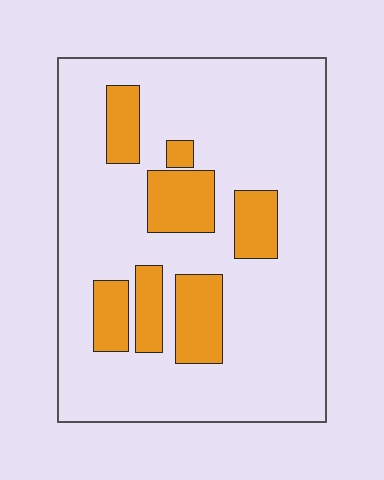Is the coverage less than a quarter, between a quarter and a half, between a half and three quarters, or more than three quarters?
Less than a quarter.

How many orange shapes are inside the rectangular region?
7.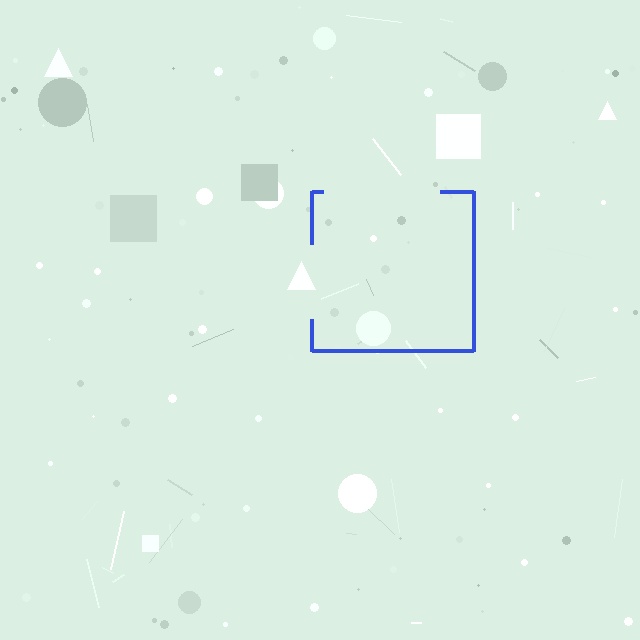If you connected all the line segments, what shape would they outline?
They would outline a square.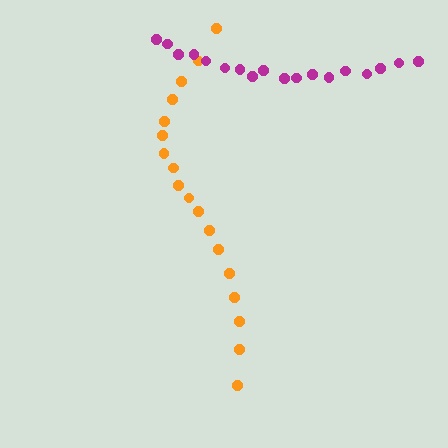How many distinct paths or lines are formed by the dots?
There are 2 distinct paths.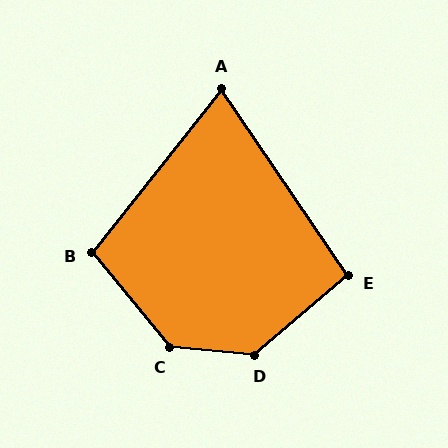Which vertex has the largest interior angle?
C, at approximately 135 degrees.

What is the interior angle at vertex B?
Approximately 103 degrees (obtuse).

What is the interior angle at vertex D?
Approximately 134 degrees (obtuse).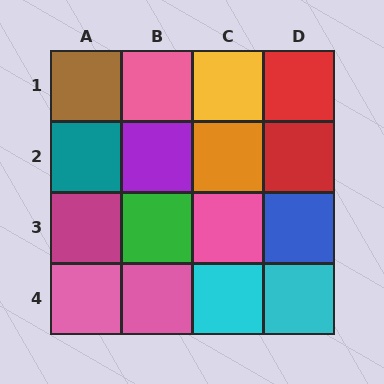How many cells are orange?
1 cell is orange.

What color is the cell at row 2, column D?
Red.